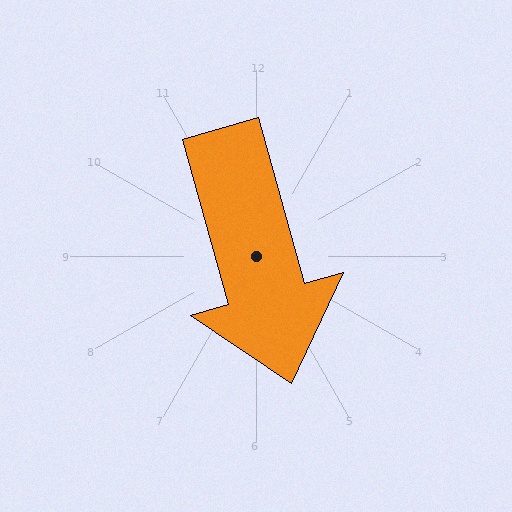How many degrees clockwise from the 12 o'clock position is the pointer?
Approximately 164 degrees.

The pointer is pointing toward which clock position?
Roughly 5 o'clock.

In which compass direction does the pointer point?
South.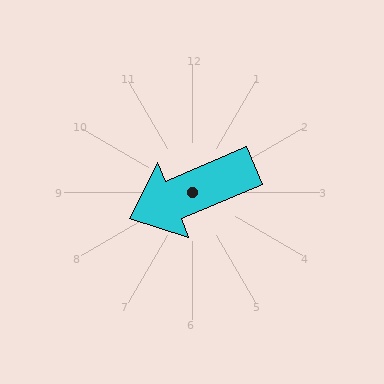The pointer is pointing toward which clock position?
Roughly 8 o'clock.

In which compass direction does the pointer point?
Southwest.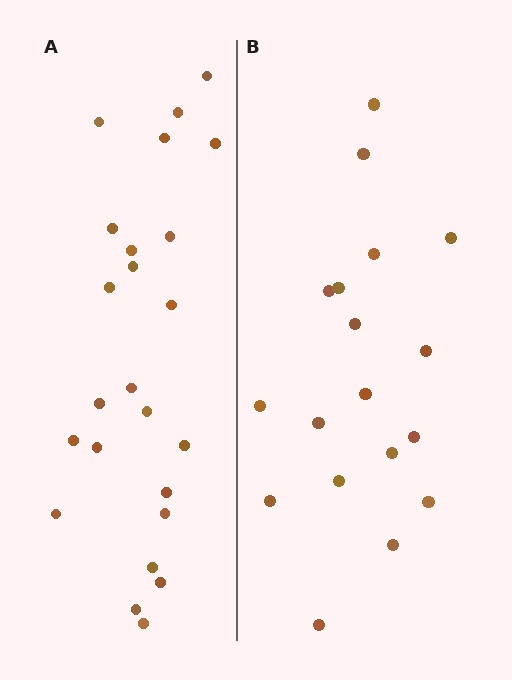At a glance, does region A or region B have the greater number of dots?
Region A (the left region) has more dots.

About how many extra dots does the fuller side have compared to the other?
Region A has about 6 more dots than region B.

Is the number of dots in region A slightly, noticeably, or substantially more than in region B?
Region A has noticeably more, but not dramatically so. The ratio is roughly 1.3 to 1.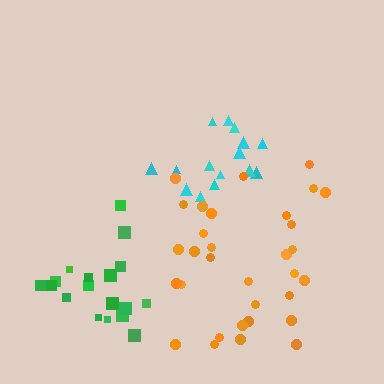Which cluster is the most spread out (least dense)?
Orange.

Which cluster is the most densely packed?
Cyan.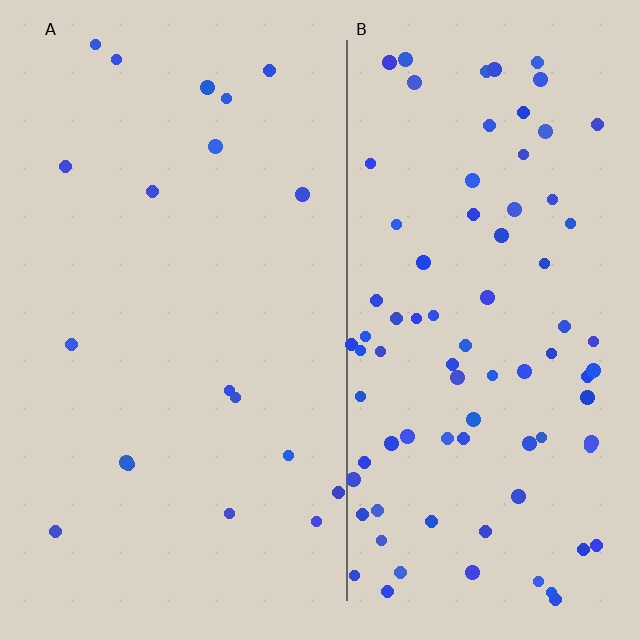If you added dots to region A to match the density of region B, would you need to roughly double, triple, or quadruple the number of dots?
Approximately quadruple.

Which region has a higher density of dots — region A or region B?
B (the right).